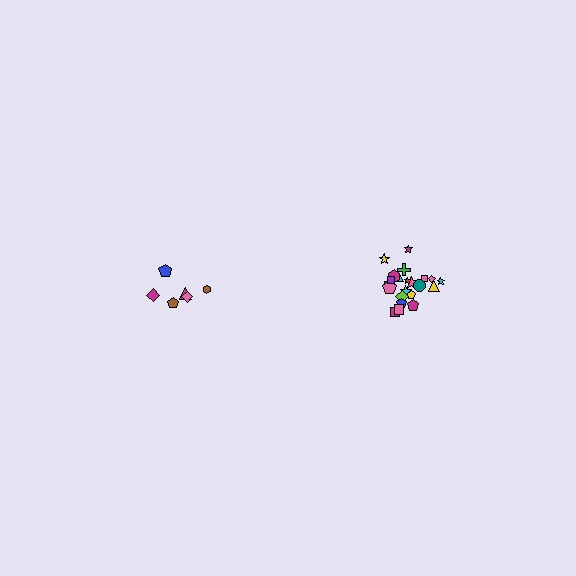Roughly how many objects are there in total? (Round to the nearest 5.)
Roughly 30 objects in total.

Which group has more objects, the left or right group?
The right group.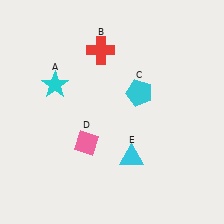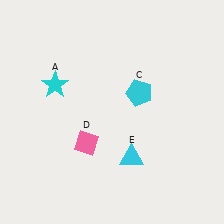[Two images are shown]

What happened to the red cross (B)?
The red cross (B) was removed in Image 2. It was in the top-left area of Image 1.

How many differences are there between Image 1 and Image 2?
There is 1 difference between the two images.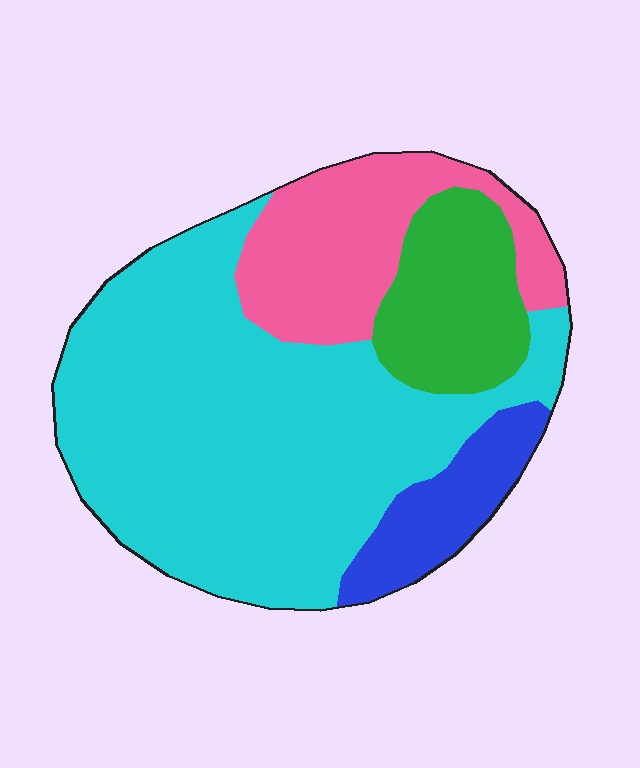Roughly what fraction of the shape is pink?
Pink covers roughly 20% of the shape.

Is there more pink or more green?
Pink.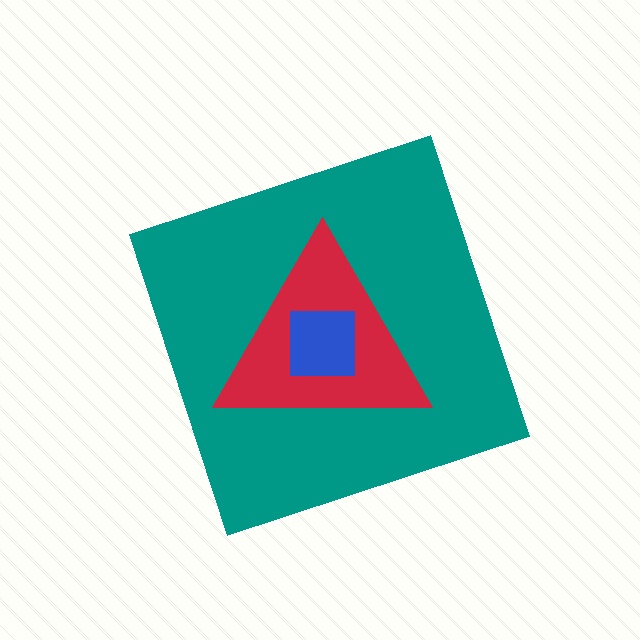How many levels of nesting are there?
3.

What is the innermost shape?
The blue square.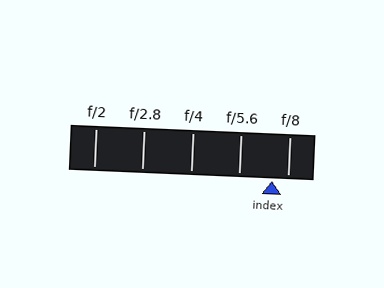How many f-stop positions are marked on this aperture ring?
There are 5 f-stop positions marked.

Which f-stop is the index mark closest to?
The index mark is closest to f/8.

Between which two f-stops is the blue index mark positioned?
The index mark is between f/5.6 and f/8.